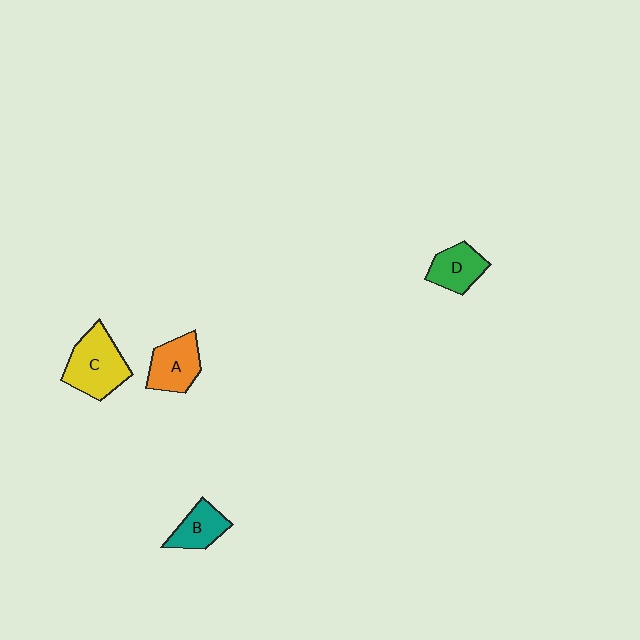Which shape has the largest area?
Shape C (yellow).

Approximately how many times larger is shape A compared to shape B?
Approximately 1.3 times.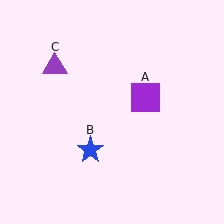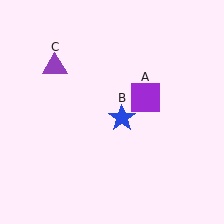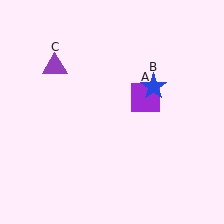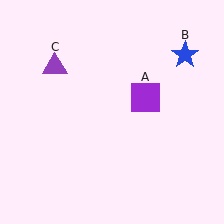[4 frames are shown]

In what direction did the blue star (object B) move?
The blue star (object B) moved up and to the right.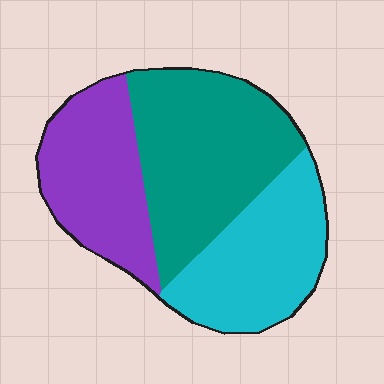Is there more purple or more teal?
Teal.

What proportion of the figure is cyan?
Cyan takes up between a quarter and a half of the figure.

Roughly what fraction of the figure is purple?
Purple covers 29% of the figure.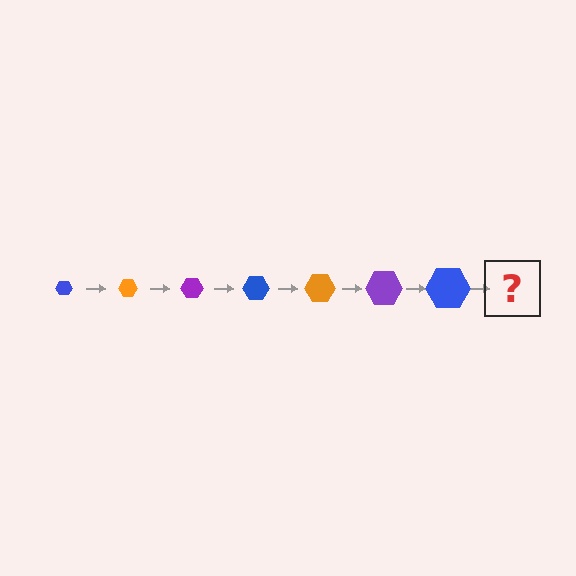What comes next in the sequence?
The next element should be an orange hexagon, larger than the previous one.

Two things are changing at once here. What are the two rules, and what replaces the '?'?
The two rules are that the hexagon grows larger each step and the color cycles through blue, orange, and purple. The '?' should be an orange hexagon, larger than the previous one.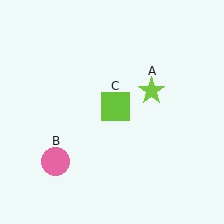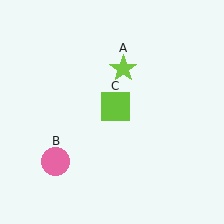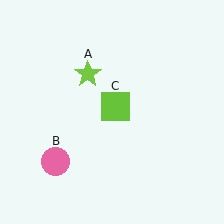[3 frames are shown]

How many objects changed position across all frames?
1 object changed position: lime star (object A).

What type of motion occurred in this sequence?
The lime star (object A) rotated counterclockwise around the center of the scene.